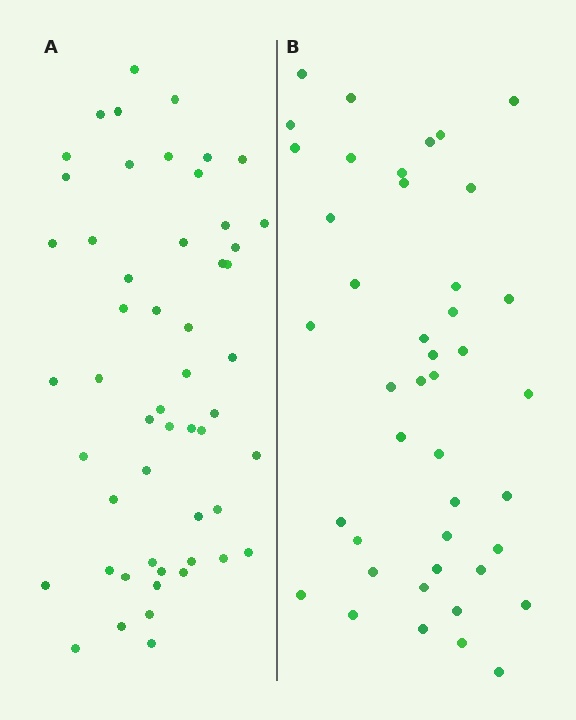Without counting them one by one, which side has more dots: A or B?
Region A (the left region) has more dots.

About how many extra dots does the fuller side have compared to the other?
Region A has roughly 10 or so more dots than region B.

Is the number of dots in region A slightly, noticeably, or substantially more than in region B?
Region A has only slightly more — the two regions are fairly close. The ratio is roughly 1.2 to 1.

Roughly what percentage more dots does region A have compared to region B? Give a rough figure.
About 25% more.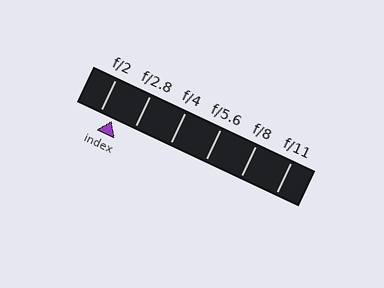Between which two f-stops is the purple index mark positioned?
The index mark is between f/2 and f/2.8.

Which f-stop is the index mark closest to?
The index mark is closest to f/2.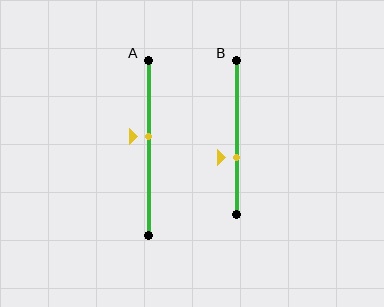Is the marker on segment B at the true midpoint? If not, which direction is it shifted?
No, the marker on segment B is shifted downward by about 13% of the segment length.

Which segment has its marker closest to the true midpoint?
Segment A has its marker closest to the true midpoint.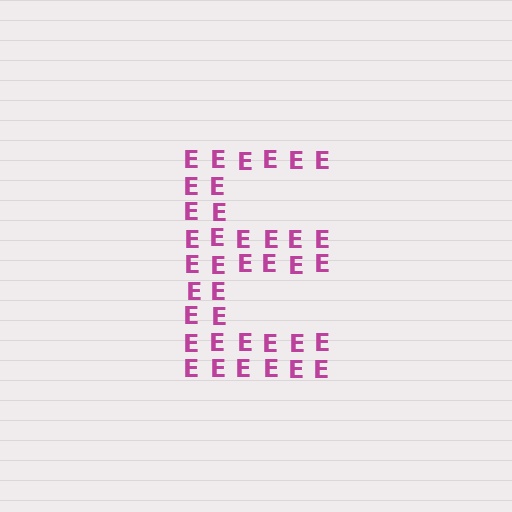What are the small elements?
The small elements are letter E's.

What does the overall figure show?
The overall figure shows the letter E.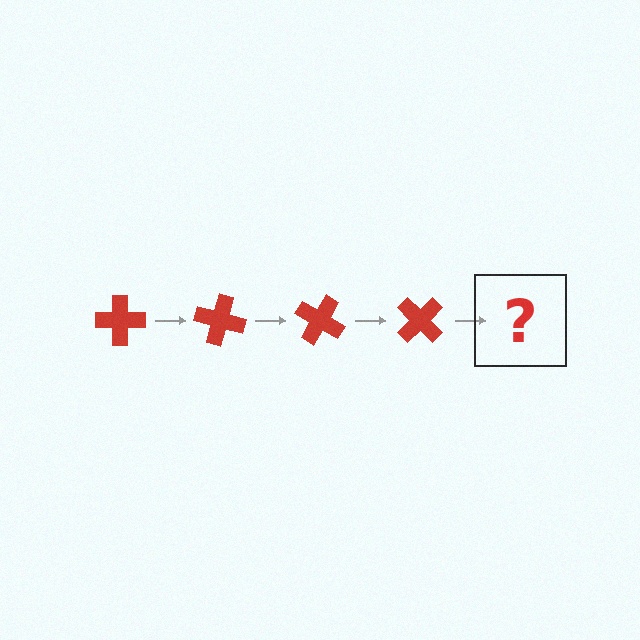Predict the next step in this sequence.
The next step is a red cross rotated 60 degrees.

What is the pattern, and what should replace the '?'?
The pattern is that the cross rotates 15 degrees each step. The '?' should be a red cross rotated 60 degrees.